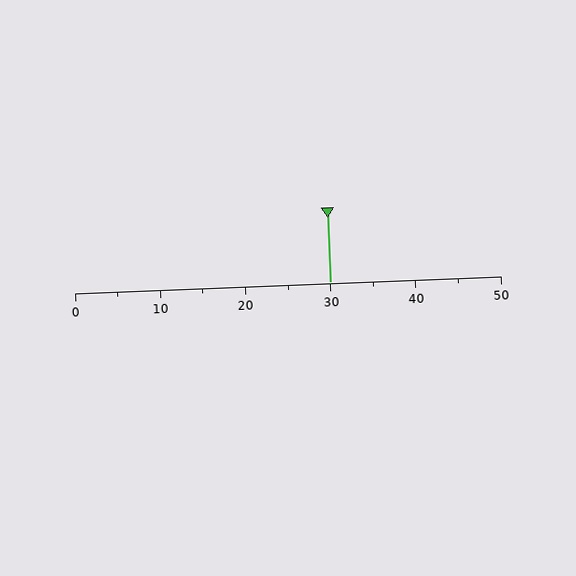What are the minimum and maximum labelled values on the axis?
The axis runs from 0 to 50.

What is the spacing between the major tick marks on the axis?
The major ticks are spaced 10 apart.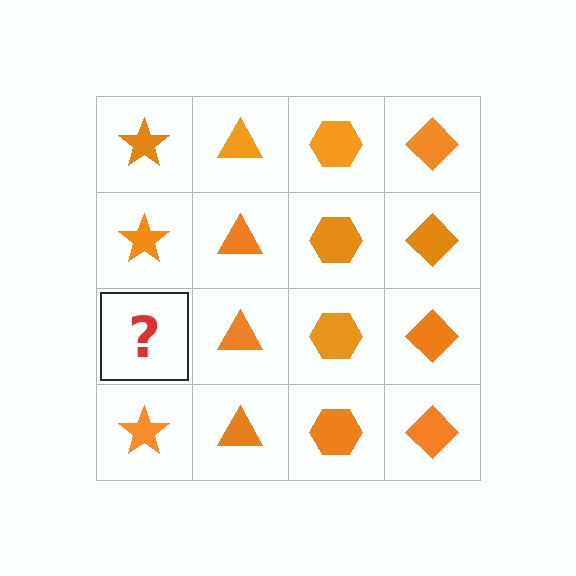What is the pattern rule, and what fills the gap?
The rule is that each column has a consistent shape. The gap should be filled with an orange star.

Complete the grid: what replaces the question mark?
The question mark should be replaced with an orange star.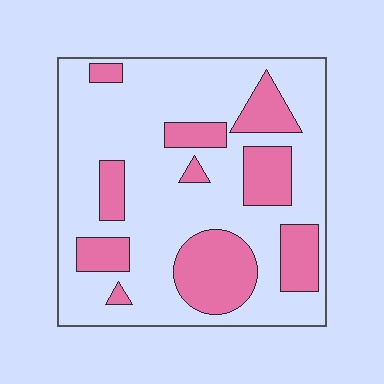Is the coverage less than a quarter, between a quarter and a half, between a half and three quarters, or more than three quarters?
Between a quarter and a half.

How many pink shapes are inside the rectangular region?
10.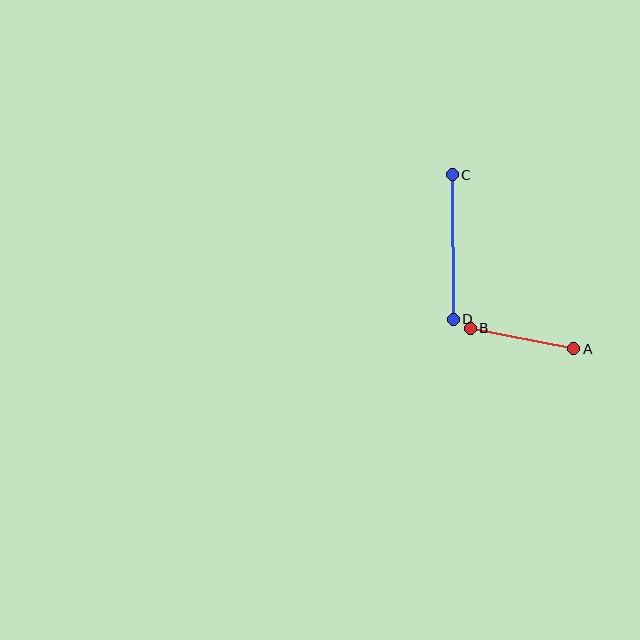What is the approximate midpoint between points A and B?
The midpoint is at approximately (522, 338) pixels.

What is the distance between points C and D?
The distance is approximately 145 pixels.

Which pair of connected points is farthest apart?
Points C and D are farthest apart.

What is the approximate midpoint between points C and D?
The midpoint is at approximately (453, 247) pixels.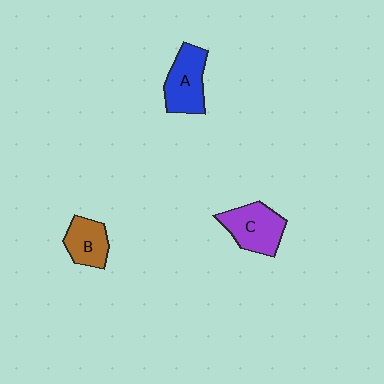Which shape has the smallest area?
Shape B (brown).